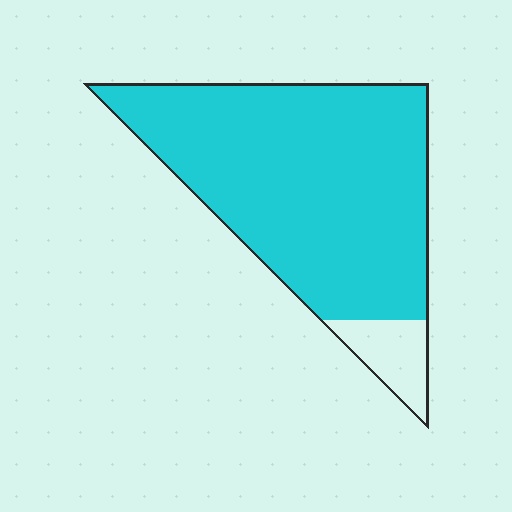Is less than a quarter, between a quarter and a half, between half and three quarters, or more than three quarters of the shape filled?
More than three quarters.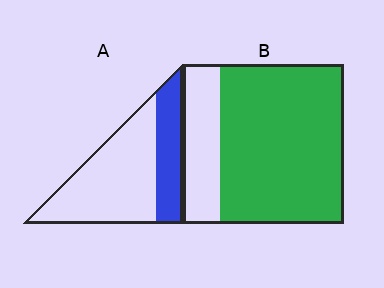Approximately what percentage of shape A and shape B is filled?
A is approximately 30% and B is approximately 75%.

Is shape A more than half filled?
No.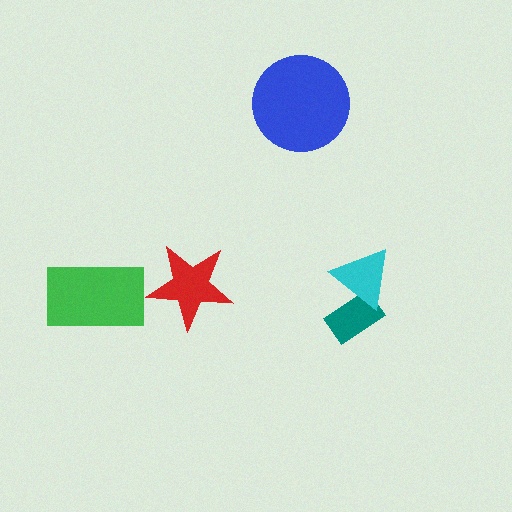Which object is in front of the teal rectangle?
The cyan triangle is in front of the teal rectangle.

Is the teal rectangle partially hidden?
Yes, it is partially covered by another shape.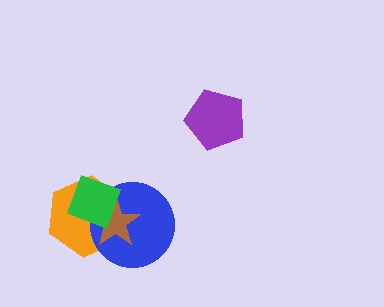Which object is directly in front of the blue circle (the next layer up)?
The brown star is directly in front of the blue circle.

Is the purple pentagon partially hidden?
No, no other shape covers it.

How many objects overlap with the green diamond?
3 objects overlap with the green diamond.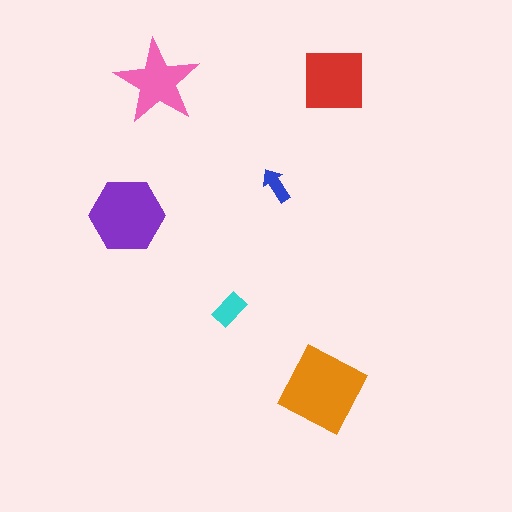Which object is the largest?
The orange diamond.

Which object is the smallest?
The blue arrow.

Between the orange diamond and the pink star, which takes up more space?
The orange diamond.